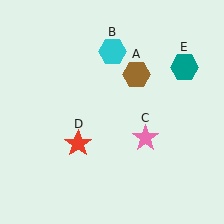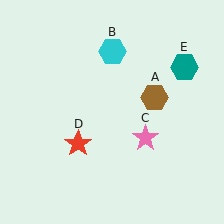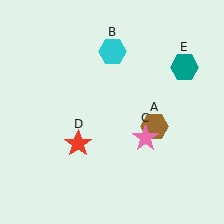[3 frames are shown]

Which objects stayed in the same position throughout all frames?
Cyan hexagon (object B) and pink star (object C) and red star (object D) and teal hexagon (object E) remained stationary.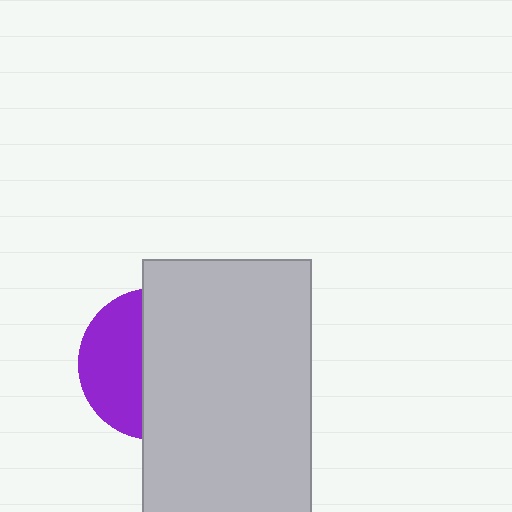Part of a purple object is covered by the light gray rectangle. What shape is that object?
It is a circle.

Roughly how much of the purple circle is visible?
A small part of it is visible (roughly 40%).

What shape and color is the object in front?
The object in front is a light gray rectangle.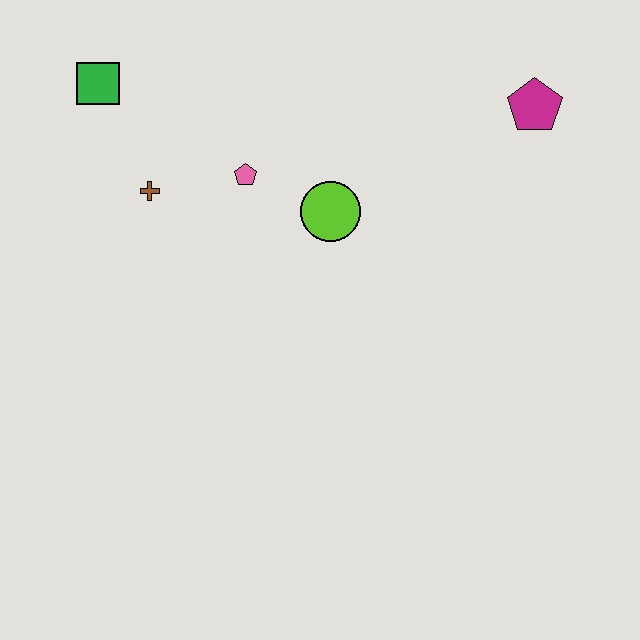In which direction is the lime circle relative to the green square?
The lime circle is to the right of the green square.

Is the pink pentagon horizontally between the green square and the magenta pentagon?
Yes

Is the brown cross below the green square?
Yes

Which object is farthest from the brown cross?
The magenta pentagon is farthest from the brown cross.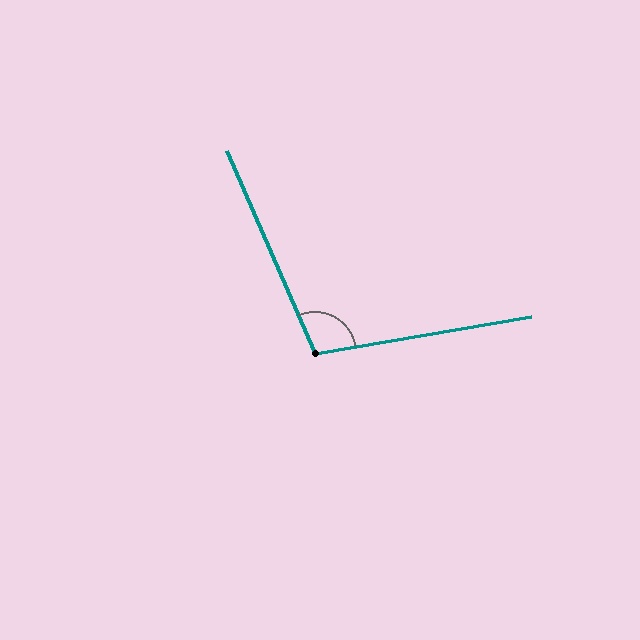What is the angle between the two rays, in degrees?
Approximately 104 degrees.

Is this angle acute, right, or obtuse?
It is obtuse.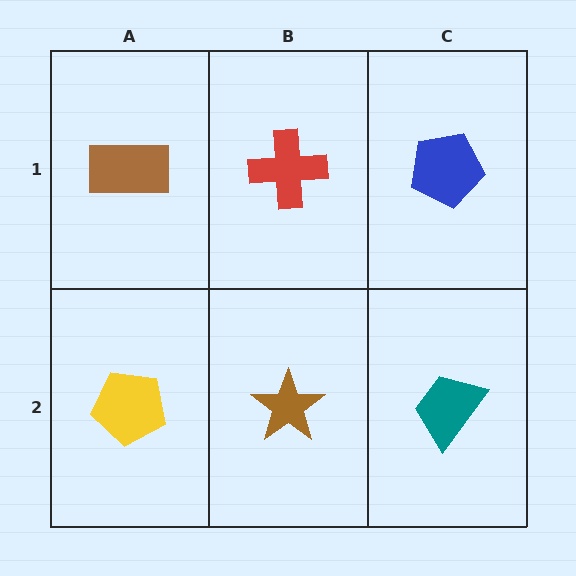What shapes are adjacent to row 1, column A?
A yellow pentagon (row 2, column A), a red cross (row 1, column B).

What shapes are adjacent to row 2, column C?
A blue pentagon (row 1, column C), a brown star (row 2, column B).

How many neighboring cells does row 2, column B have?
3.